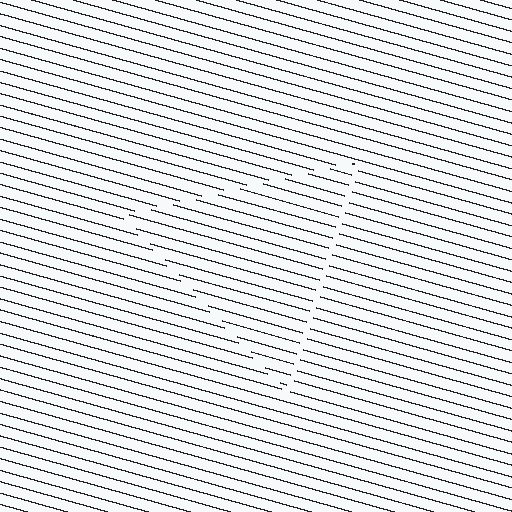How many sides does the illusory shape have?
3 sides — the line-ends trace a triangle.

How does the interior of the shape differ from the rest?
The interior of the shape contains the same grating, shifted by half a period — the contour is defined by the phase discontinuity where line-ends from the inner and outer gratings abut.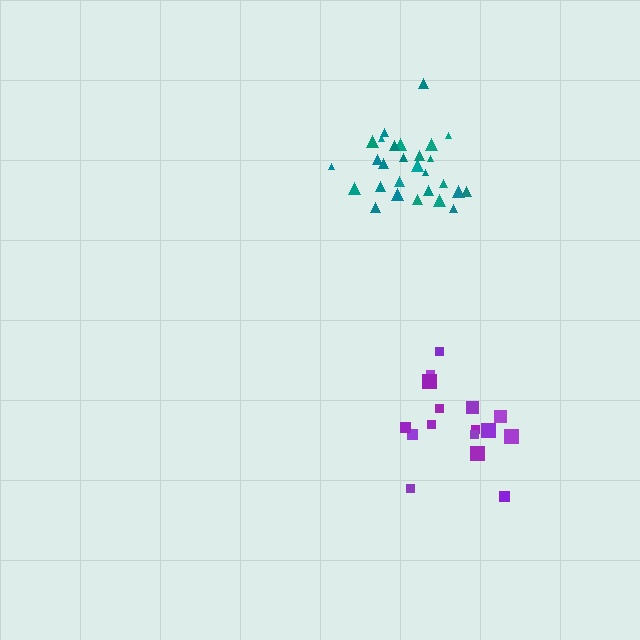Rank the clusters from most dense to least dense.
teal, purple.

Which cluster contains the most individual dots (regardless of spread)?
Teal (29).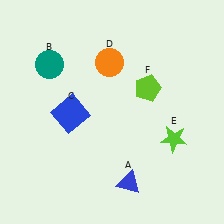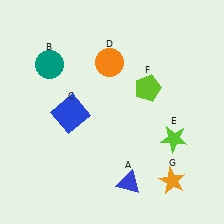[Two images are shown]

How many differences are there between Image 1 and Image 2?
There is 1 difference between the two images.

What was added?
An orange star (G) was added in Image 2.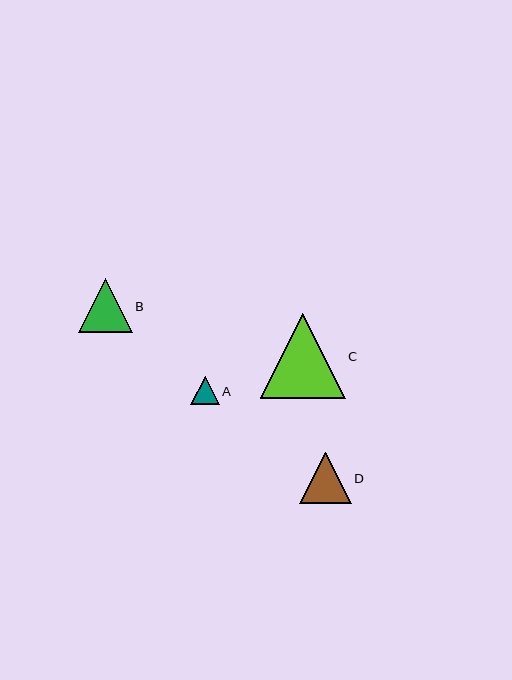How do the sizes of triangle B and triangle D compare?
Triangle B and triangle D are approximately the same size.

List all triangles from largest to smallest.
From largest to smallest: C, B, D, A.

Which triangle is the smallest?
Triangle A is the smallest with a size of approximately 29 pixels.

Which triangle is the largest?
Triangle C is the largest with a size of approximately 85 pixels.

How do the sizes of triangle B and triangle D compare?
Triangle B and triangle D are approximately the same size.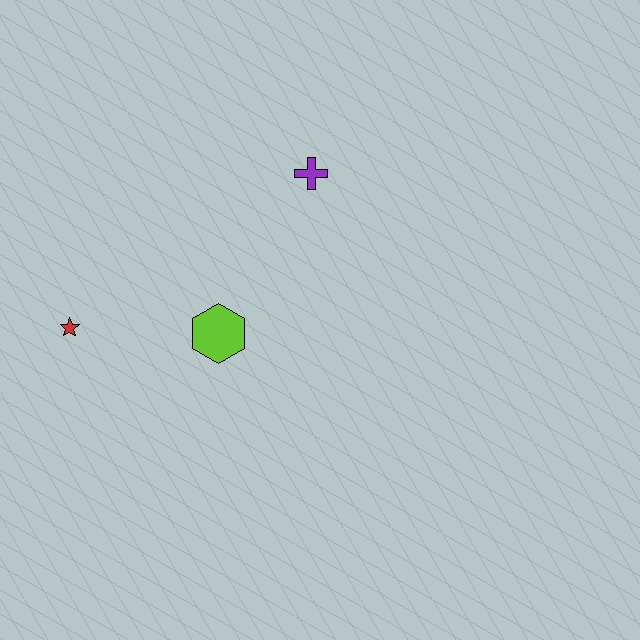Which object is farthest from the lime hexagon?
The purple cross is farthest from the lime hexagon.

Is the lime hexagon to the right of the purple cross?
No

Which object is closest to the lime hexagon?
The red star is closest to the lime hexagon.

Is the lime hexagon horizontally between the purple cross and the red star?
Yes